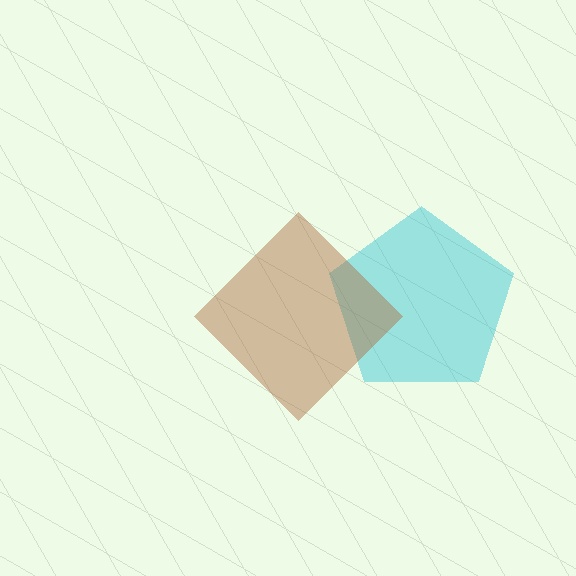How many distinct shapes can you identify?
There are 2 distinct shapes: a cyan pentagon, a brown diamond.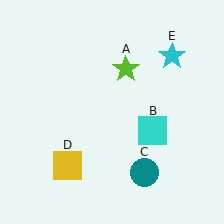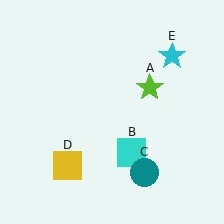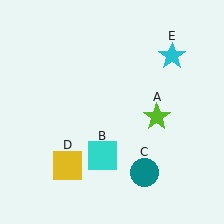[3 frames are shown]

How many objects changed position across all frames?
2 objects changed position: lime star (object A), cyan square (object B).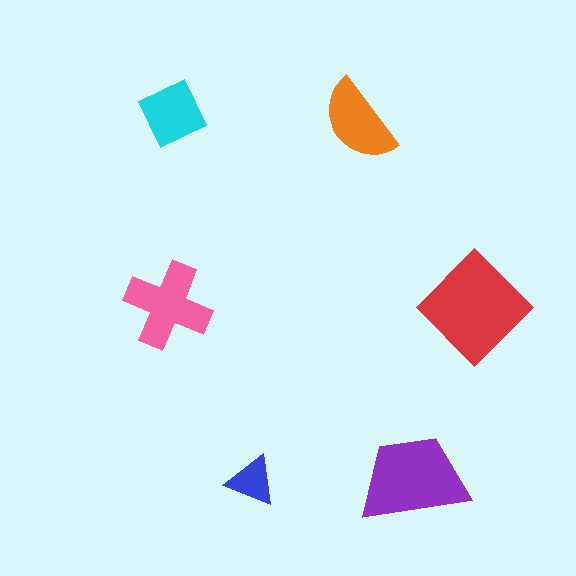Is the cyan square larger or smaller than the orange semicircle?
Smaller.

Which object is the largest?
The red diamond.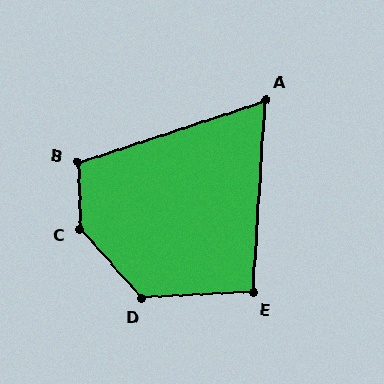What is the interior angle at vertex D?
Approximately 128 degrees (obtuse).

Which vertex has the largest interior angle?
C, at approximately 140 degrees.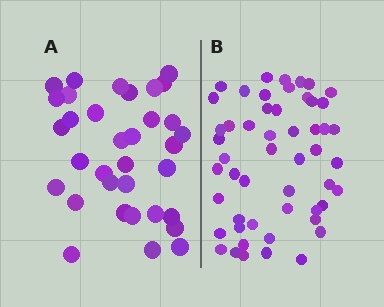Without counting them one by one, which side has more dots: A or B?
Region B (the right region) has more dots.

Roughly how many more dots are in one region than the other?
Region B has approximately 20 more dots than region A.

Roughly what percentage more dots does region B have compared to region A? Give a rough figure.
About 55% more.